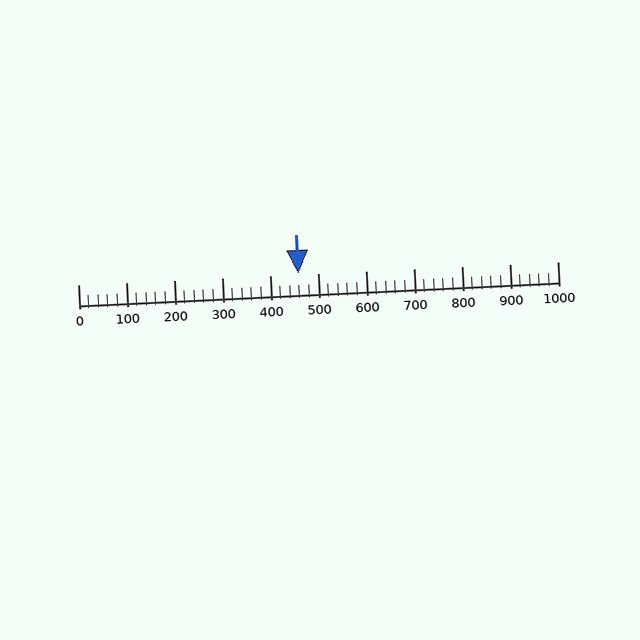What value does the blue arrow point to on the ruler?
The blue arrow points to approximately 459.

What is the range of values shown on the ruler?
The ruler shows values from 0 to 1000.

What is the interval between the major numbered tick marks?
The major tick marks are spaced 100 units apart.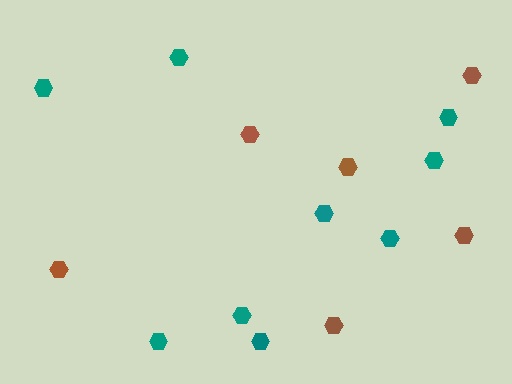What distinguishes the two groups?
There are 2 groups: one group of teal hexagons (9) and one group of brown hexagons (6).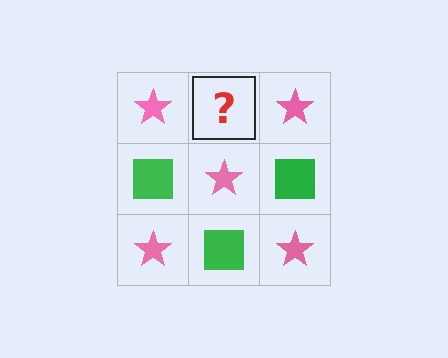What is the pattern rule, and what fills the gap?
The rule is that it alternates pink star and green square in a checkerboard pattern. The gap should be filled with a green square.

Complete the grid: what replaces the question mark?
The question mark should be replaced with a green square.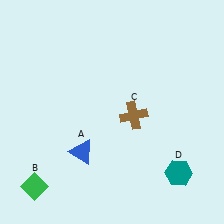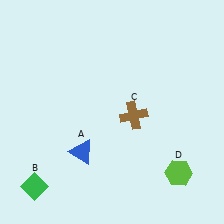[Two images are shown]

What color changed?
The hexagon (D) changed from teal in Image 1 to lime in Image 2.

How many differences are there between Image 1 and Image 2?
There is 1 difference between the two images.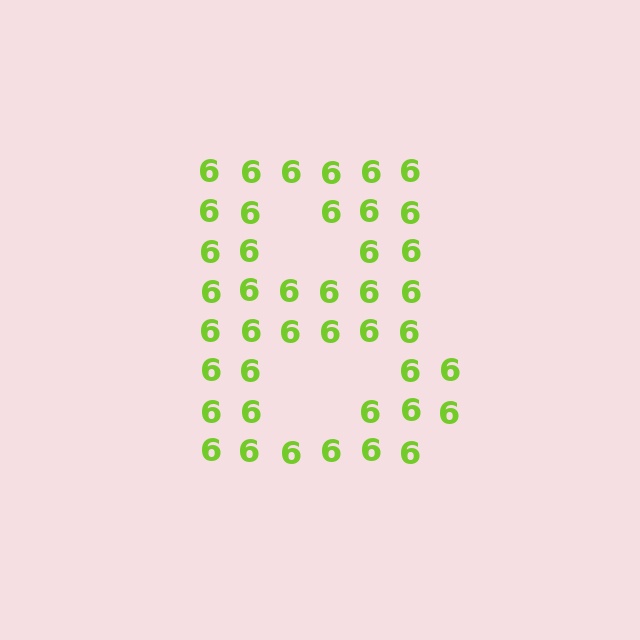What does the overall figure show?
The overall figure shows the letter B.